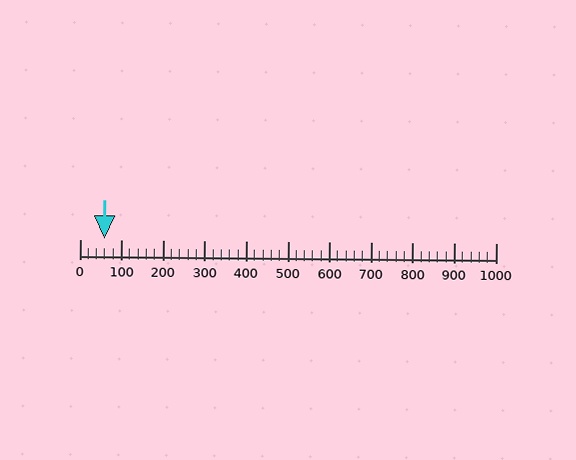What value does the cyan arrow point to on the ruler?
The cyan arrow points to approximately 60.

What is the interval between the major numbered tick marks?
The major tick marks are spaced 100 units apart.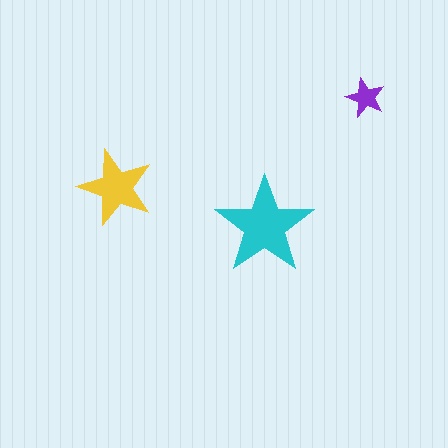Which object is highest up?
The purple star is topmost.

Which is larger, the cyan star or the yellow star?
The cyan one.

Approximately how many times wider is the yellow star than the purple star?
About 2 times wider.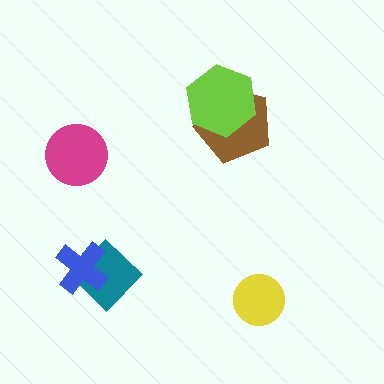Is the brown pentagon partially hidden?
Yes, it is partially covered by another shape.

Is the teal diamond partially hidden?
Yes, it is partially covered by another shape.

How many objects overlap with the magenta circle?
0 objects overlap with the magenta circle.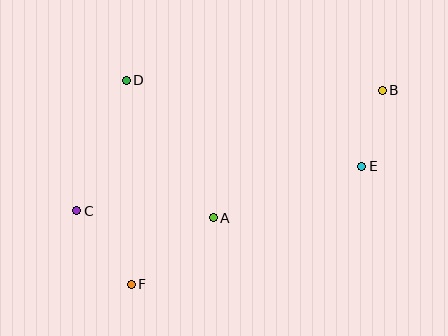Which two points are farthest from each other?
Points B and C are farthest from each other.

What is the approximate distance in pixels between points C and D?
The distance between C and D is approximately 139 pixels.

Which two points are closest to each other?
Points B and E are closest to each other.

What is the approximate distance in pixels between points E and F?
The distance between E and F is approximately 259 pixels.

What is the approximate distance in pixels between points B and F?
The distance between B and F is approximately 317 pixels.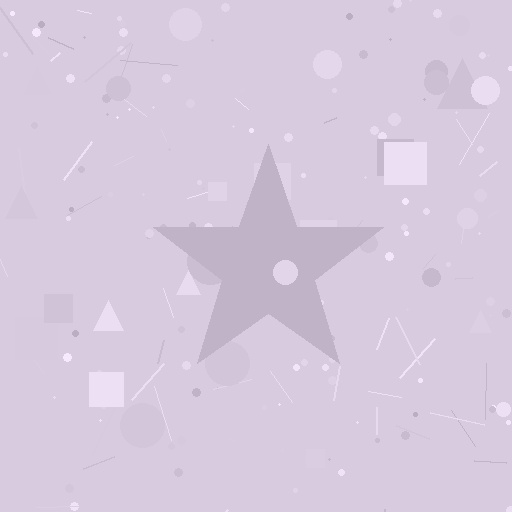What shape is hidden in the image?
A star is hidden in the image.